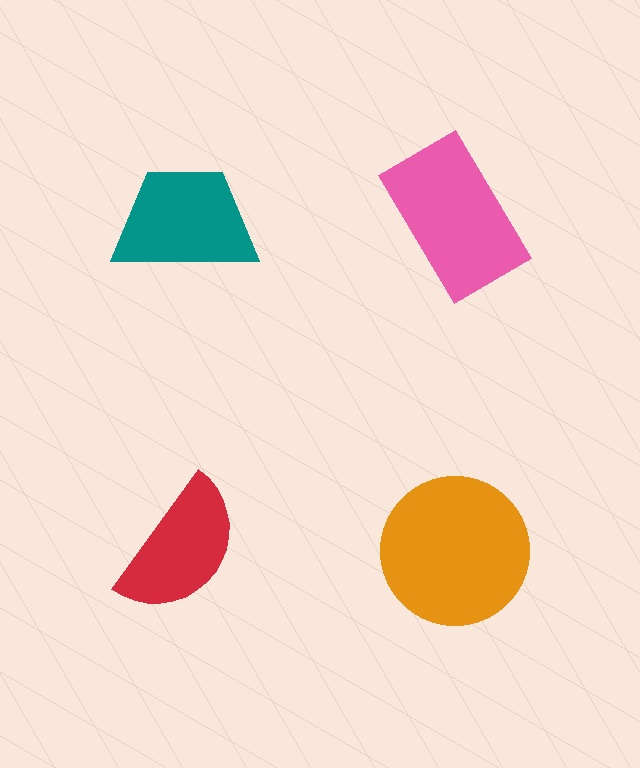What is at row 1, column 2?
A pink rectangle.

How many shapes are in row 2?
2 shapes.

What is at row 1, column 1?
A teal trapezoid.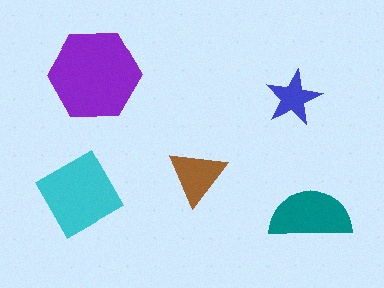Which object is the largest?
The purple hexagon.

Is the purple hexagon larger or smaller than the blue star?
Larger.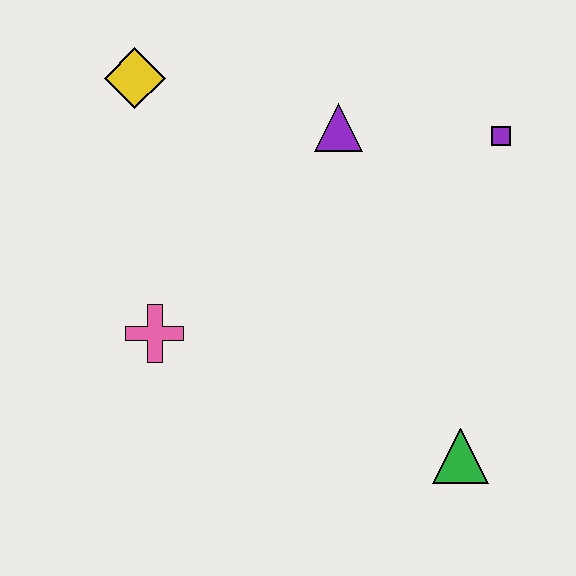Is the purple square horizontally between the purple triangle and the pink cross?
No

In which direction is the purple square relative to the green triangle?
The purple square is above the green triangle.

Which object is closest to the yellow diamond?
The purple triangle is closest to the yellow diamond.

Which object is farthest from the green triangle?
The yellow diamond is farthest from the green triangle.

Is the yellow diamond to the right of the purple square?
No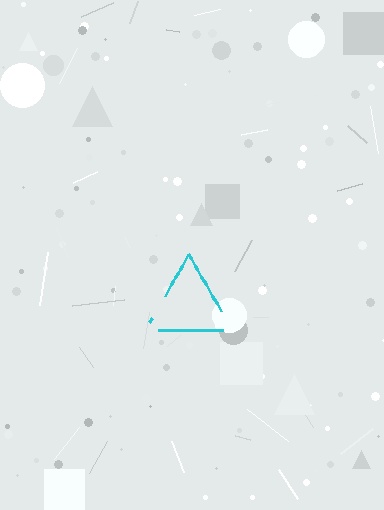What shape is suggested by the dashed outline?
The dashed outline suggests a triangle.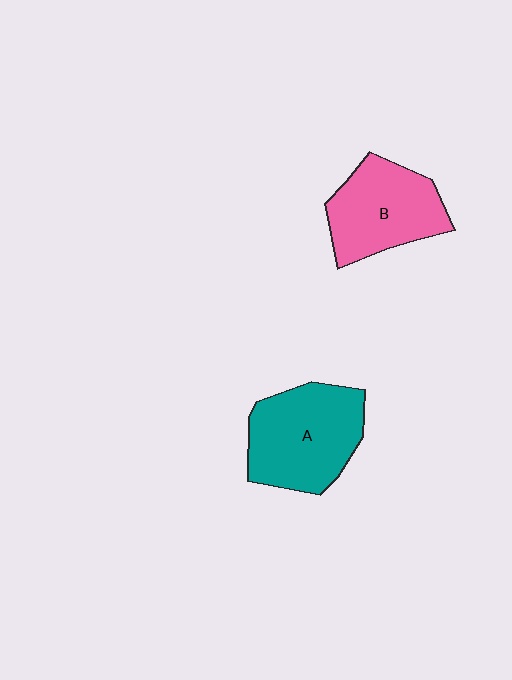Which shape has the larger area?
Shape A (teal).